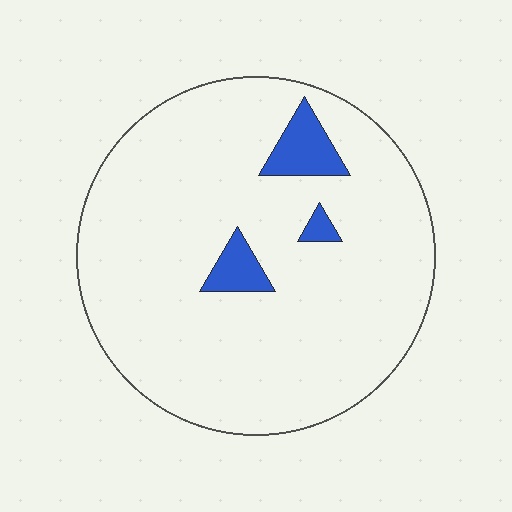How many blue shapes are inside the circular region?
3.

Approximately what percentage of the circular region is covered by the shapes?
Approximately 5%.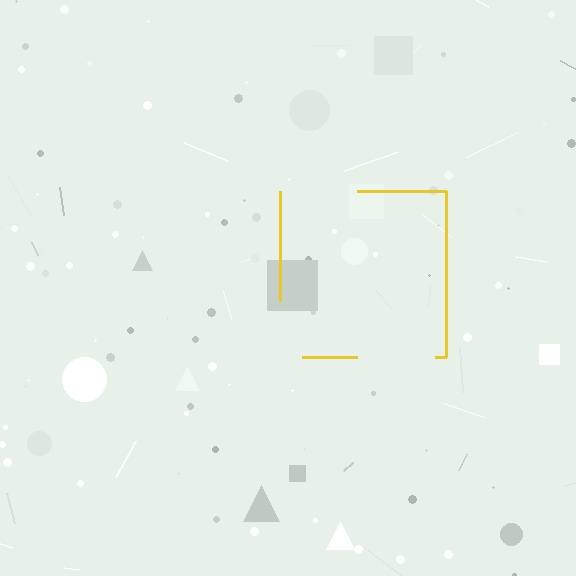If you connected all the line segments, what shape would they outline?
They would outline a square.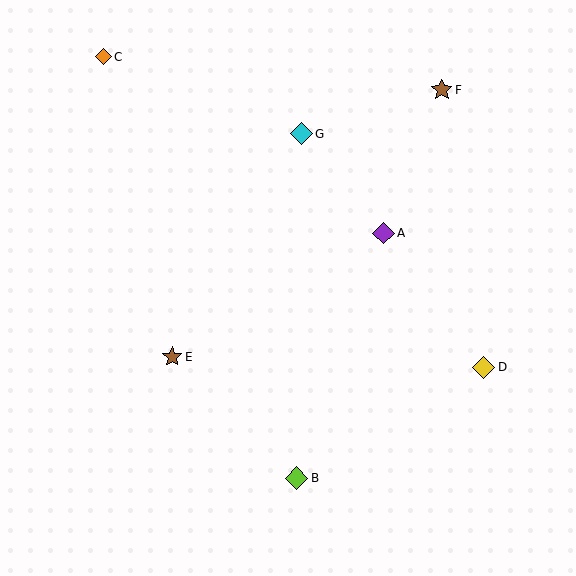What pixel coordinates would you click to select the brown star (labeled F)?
Click at (442, 90) to select the brown star F.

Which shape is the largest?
The lime diamond (labeled B) is the largest.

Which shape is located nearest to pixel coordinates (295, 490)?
The lime diamond (labeled B) at (296, 478) is nearest to that location.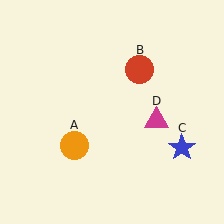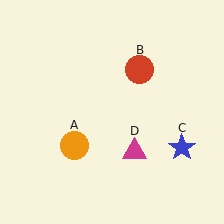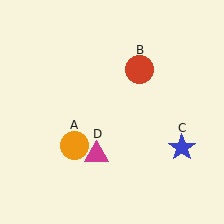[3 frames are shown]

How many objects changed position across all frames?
1 object changed position: magenta triangle (object D).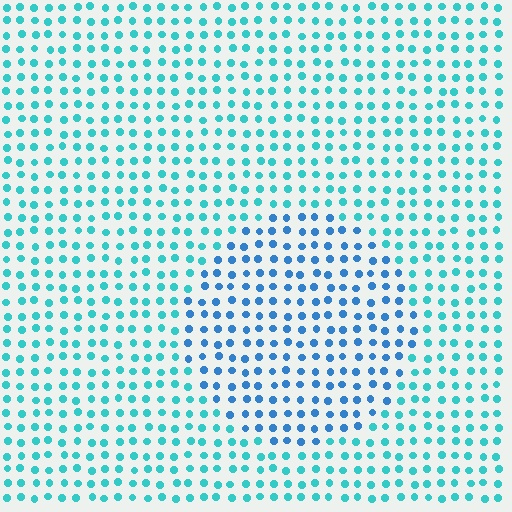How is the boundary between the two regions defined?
The boundary is defined purely by a slight shift in hue (about 31 degrees). Spacing, size, and orientation are identical on both sides.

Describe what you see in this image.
The image is filled with small cyan elements in a uniform arrangement. A circle-shaped region is visible where the elements are tinted to a slightly different hue, forming a subtle color boundary.